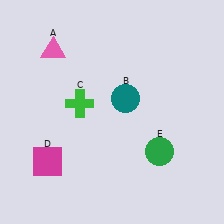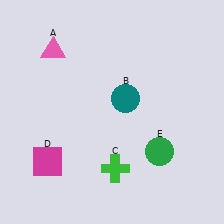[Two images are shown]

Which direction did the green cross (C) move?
The green cross (C) moved down.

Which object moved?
The green cross (C) moved down.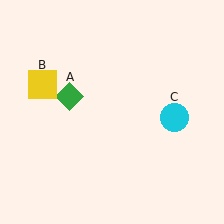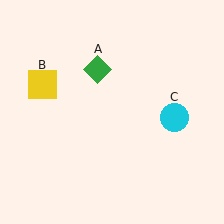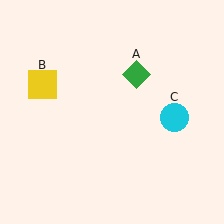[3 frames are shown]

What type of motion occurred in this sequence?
The green diamond (object A) rotated clockwise around the center of the scene.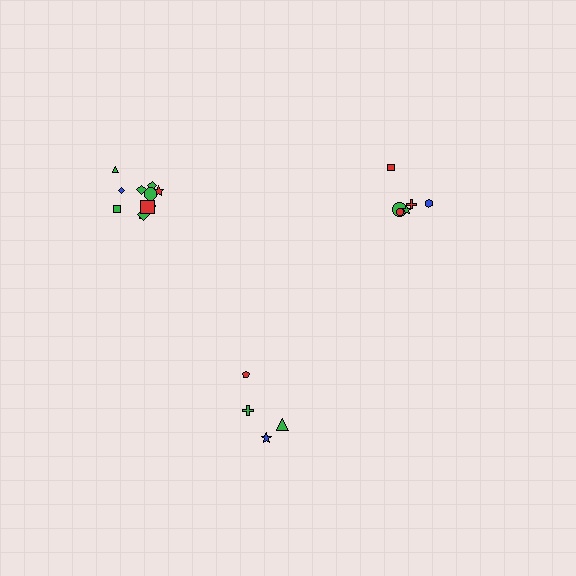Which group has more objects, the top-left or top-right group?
The top-left group.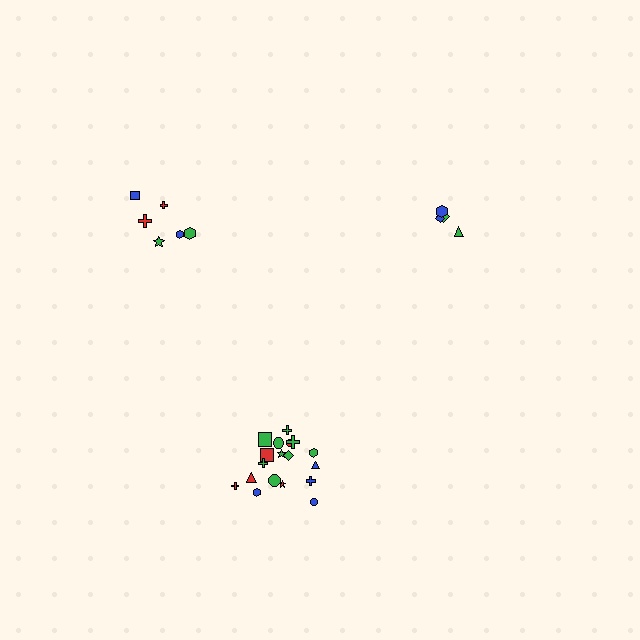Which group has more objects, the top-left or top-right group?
The top-left group.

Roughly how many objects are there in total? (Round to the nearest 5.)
Roughly 30 objects in total.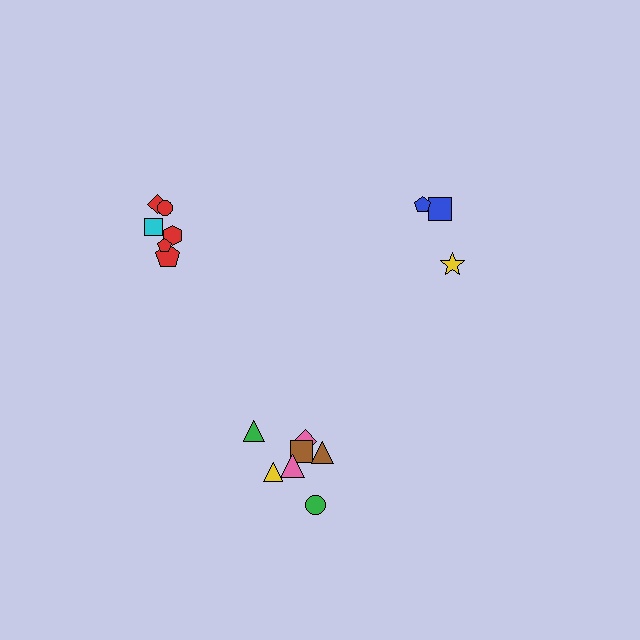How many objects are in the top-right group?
There are 3 objects.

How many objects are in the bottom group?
There are 7 objects.